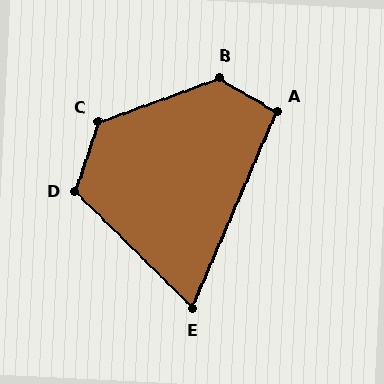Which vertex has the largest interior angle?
B, at approximately 130 degrees.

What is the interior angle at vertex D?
Approximately 116 degrees (obtuse).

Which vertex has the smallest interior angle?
E, at approximately 68 degrees.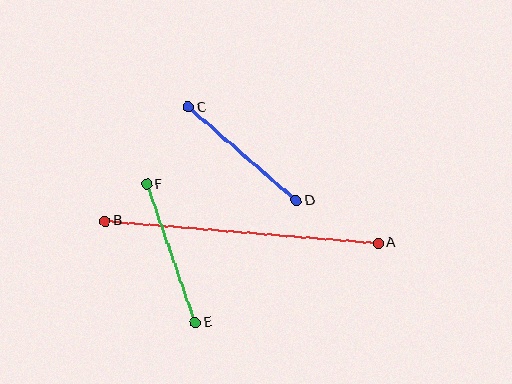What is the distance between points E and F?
The distance is approximately 146 pixels.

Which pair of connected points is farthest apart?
Points A and B are farthest apart.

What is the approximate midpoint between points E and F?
The midpoint is at approximately (171, 254) pixels.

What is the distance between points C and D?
The distance is approximately 143 pixels.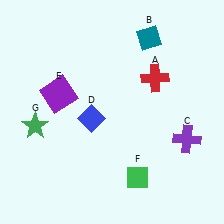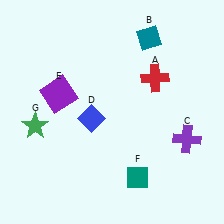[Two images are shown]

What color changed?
The diamond (F) changed from green in Image 1 to teal in Image 2.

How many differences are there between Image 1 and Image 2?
There is 1 difference between the two images.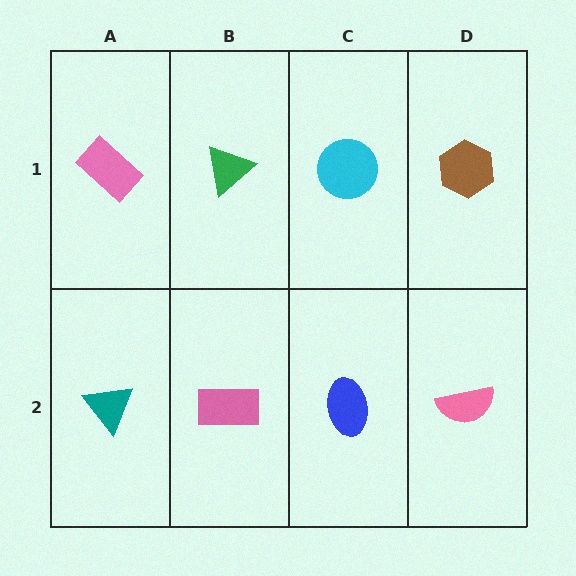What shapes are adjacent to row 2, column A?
A pink rectangle (row 1, column A), a pink rectangle (row 2, column B).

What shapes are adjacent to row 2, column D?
A brown hexagon (row 1, column D), a blue ellipse (row 2, column C).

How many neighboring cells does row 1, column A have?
2.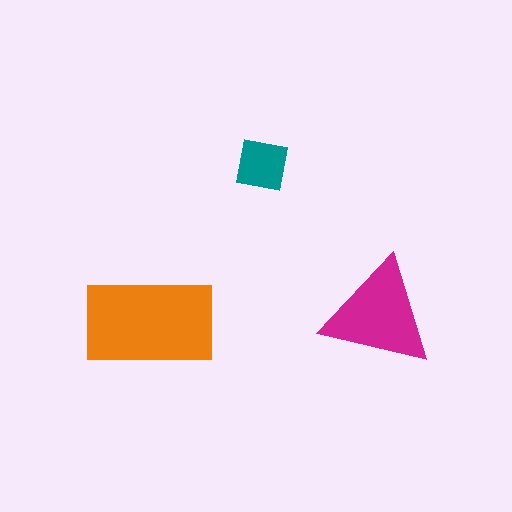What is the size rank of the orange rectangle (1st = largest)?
1st.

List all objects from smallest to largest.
The teal square, the magenta triangle, the orange rectangle.